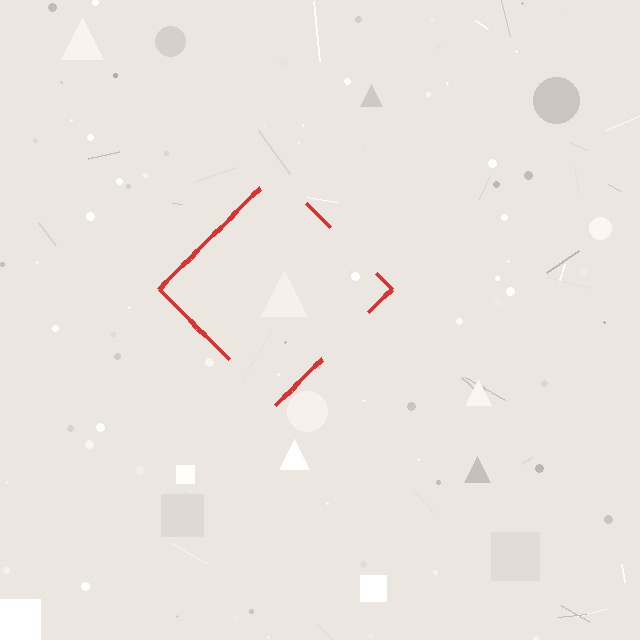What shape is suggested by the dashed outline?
The dashed outline suggests a diamond.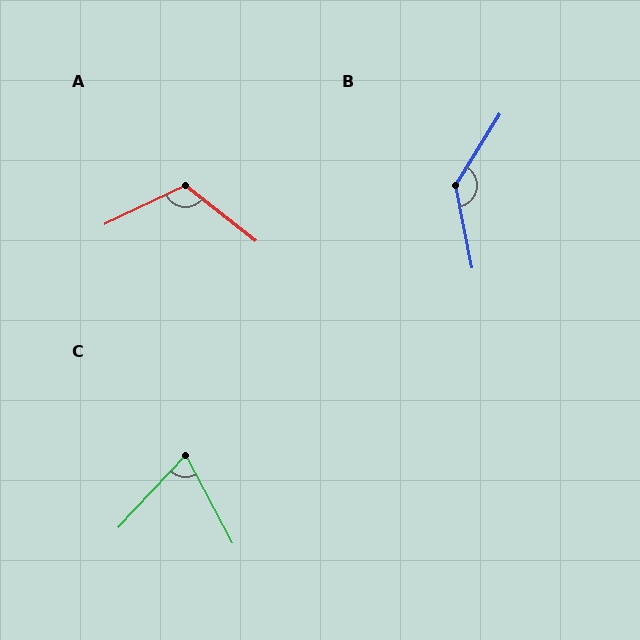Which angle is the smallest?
C, at approximately 71 degrees.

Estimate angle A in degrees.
Approximately 117 degrees.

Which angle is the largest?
B, at approximately 137 degrees.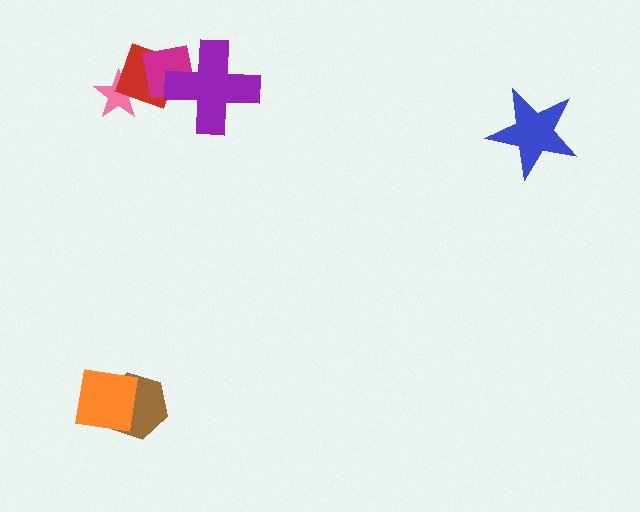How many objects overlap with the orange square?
1 object overlaps with the orange square.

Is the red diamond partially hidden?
Yes, it is partially covered by another shape.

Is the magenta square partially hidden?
Yes, it is partially covered by another shape.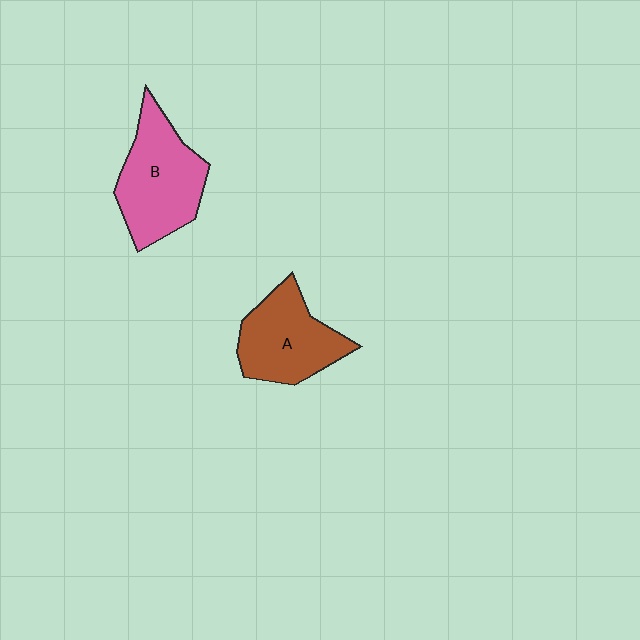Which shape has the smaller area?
Shape A (brown).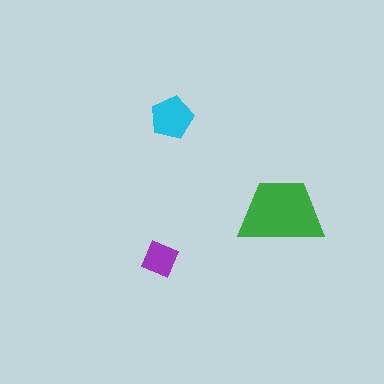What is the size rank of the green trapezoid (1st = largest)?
1st.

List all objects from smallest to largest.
The purple square, the cyan pentagon, the green trapezoid.